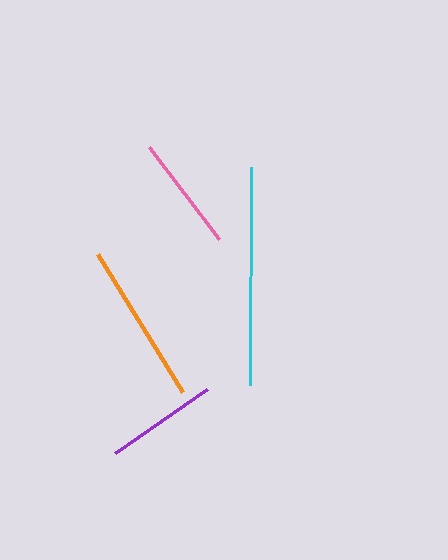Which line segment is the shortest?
The purple line is the shortest at approximately 113 pixels.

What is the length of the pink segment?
The pink segment is approximately 116 pixels long.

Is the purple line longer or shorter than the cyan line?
The cyan line is longer than the purple line.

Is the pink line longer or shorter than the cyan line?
The cyan line is longer than the pink line.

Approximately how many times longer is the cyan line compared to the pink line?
The cyan line is approximately 1.9 times the length of the pink line.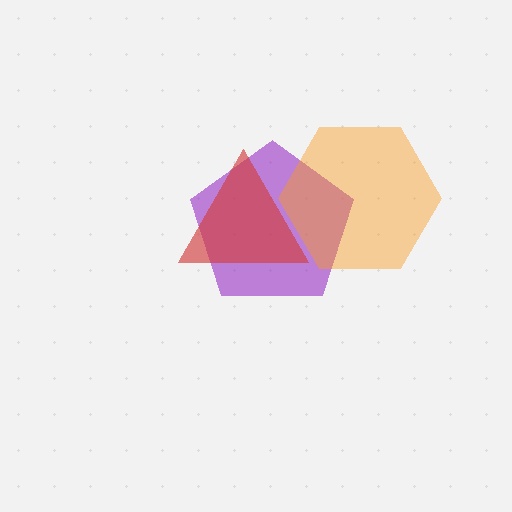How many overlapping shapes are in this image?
There are 3 overlapping shapes in the image.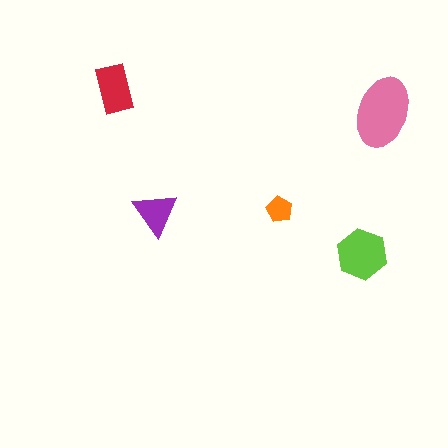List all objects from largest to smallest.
The pink ellipse, the lime hexagon, the red rectangle, the purple triangle, the orange pentagon.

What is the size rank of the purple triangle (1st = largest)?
4th.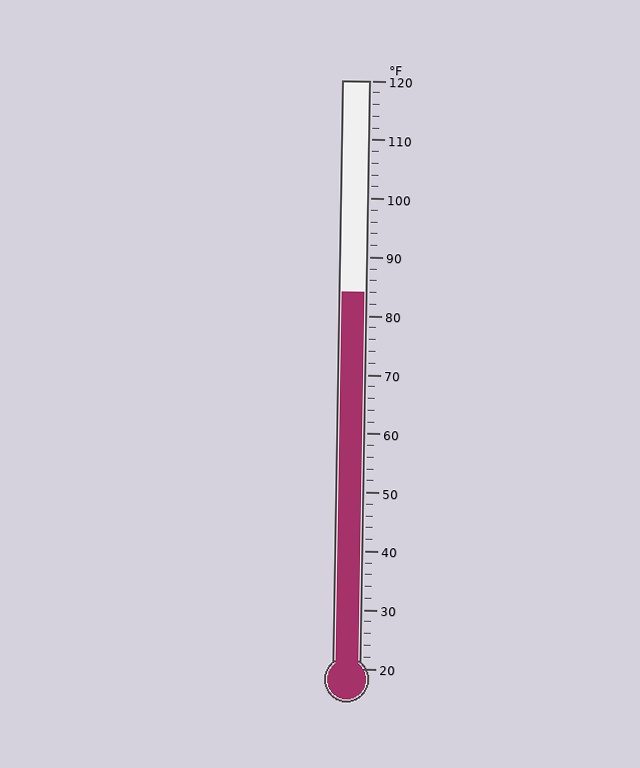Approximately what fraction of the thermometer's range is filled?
The thermometer is filled to approximately 65% of its range.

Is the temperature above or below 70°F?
The temperature is above 70°F.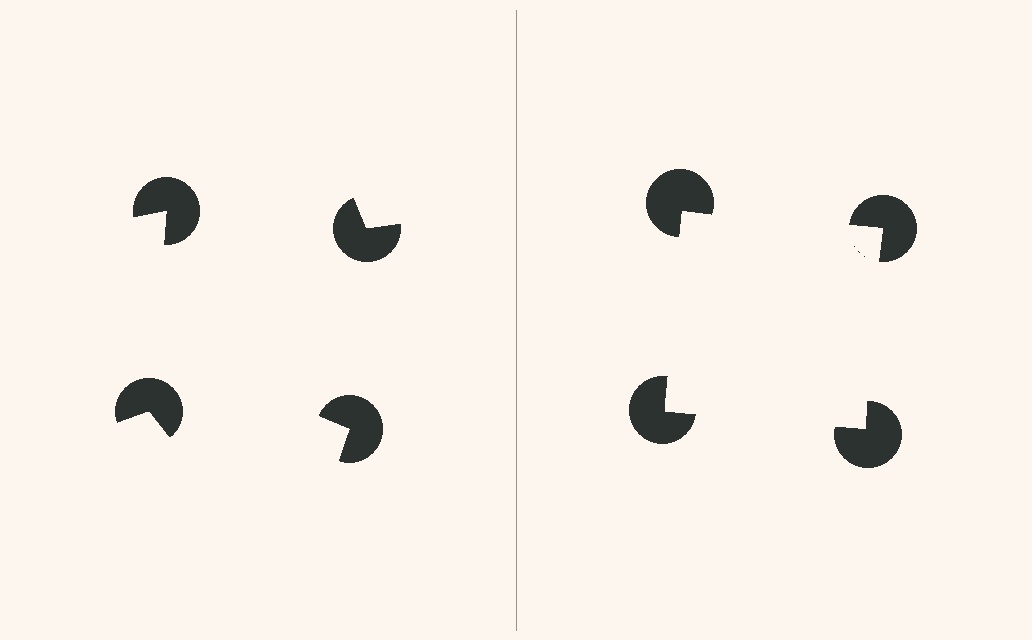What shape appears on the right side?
An illusory square.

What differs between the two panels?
The pac-man discs are positioned identically on both sides; only the wedge orientations differ. On the right they align to a square; on the left they are misaligned.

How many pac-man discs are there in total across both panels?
8 — 4 on each side.